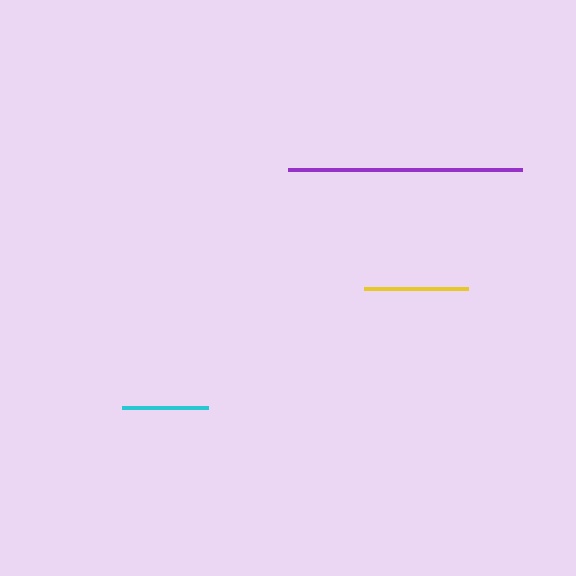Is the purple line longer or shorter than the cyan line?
The purple line is longer than the cyan line.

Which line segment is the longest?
The purple line is the longest at approximately 234 pixels.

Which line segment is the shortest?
The cyan line is the shortest at approximately 86 pixels.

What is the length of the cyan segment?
The cyan segment is approximately 86 pixels long.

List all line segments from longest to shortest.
From longest to shortest: purple, yellow, cyan.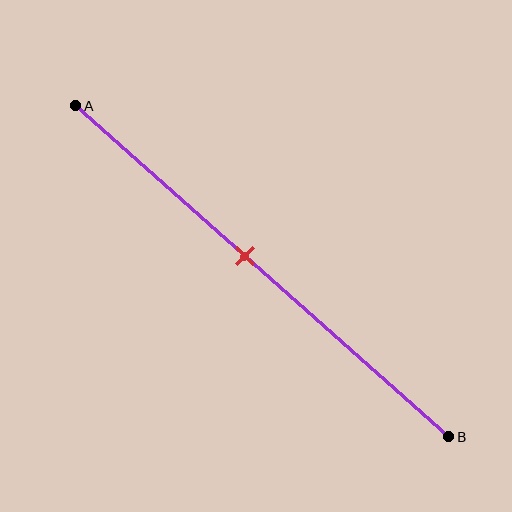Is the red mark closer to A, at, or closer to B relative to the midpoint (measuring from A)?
The red mark is closer to point A than the midpoint of segment AB.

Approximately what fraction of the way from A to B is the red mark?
The red mark is approximately 45% of the way from A to B.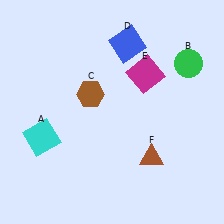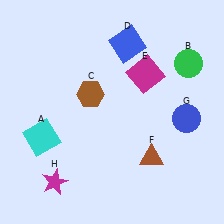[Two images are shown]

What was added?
A blue circle (G), a magenta star (H) were added in Image 2.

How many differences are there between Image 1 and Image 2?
There are 2 differences between the two images.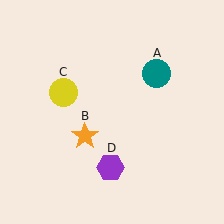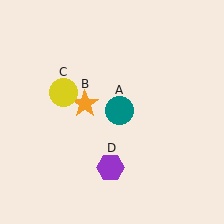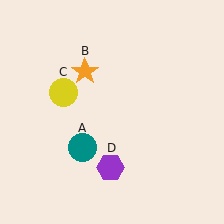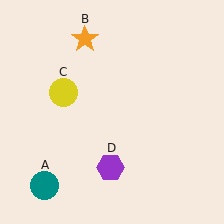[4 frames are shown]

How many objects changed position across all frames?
2 objects changed position: teal circle (object A), orange star (object B).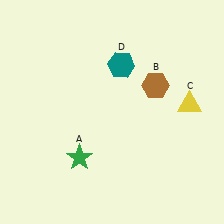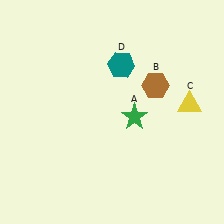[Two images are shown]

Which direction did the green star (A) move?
The green star (A) moved right.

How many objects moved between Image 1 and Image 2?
1 object moved between the two images.